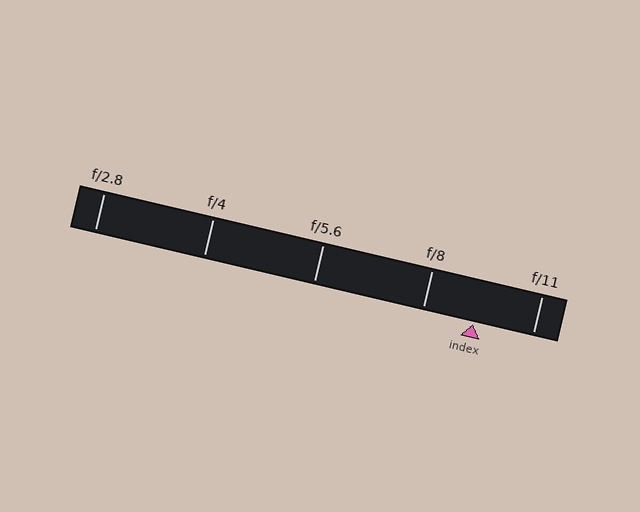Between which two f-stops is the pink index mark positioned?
The index mark is between f/8 and f/11.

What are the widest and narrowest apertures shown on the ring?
The widest aperture shown is f/2.8 and the narrowest is f/11.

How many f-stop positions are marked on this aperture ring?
There are 5 f-stop positions marked.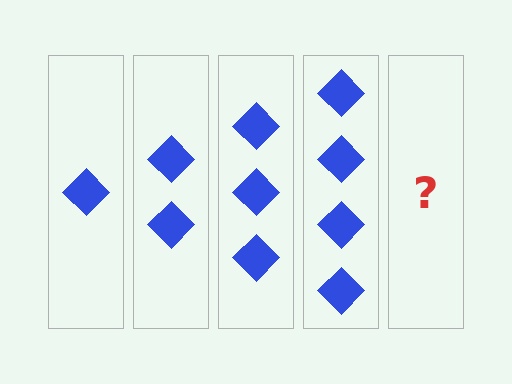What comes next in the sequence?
The next element should be 5 diamonds.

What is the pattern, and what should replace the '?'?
The pattern is that each step adds one more diamond. The '?' should be 5 diamonds.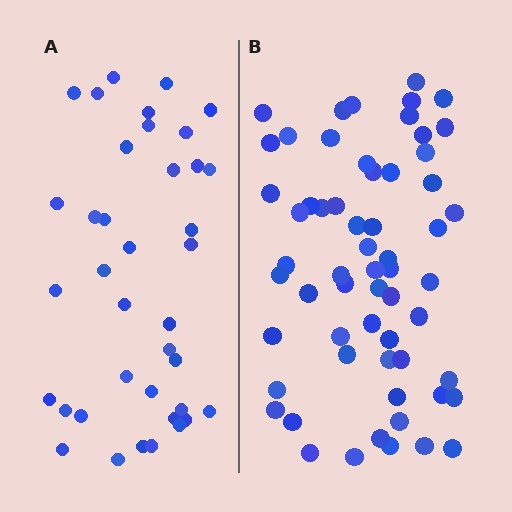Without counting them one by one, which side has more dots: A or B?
Region B (the right region) has more dots.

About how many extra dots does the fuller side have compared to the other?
Region B has approximately 20 more dots than region A.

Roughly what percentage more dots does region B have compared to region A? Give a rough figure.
About 60% more.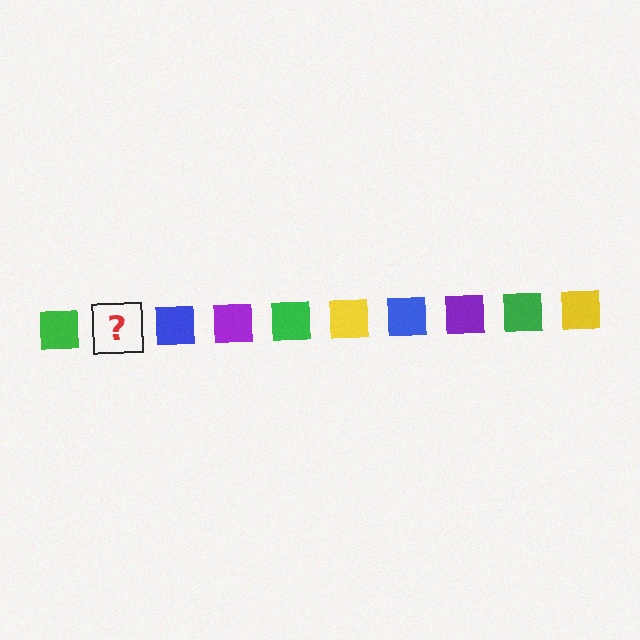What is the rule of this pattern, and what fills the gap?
The rule is that the pattern cycles through green, yellow, blue, purple squares. The gap should be filled with a yellow square.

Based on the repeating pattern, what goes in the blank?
The blank should be a yellow square.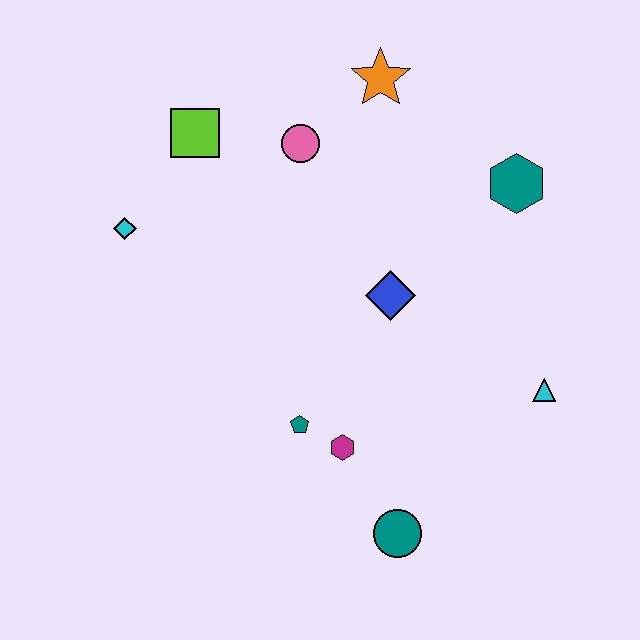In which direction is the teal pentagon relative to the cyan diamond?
The teal pentagon is below the cyan diamond.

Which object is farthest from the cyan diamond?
The cyan triangle is farthest from the cyan diamond.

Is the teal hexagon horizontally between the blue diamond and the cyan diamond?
No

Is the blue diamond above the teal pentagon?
Yes